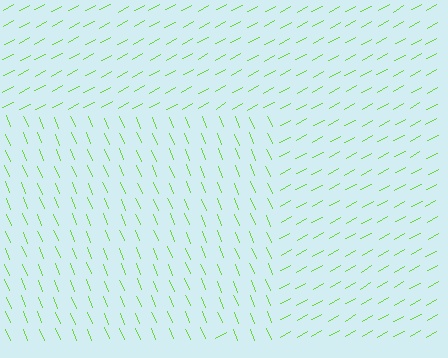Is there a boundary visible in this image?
Yes, there is a texture boundary formed by a change in line orientation.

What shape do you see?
I see a rectangle.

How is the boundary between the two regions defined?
The boundary is defined purely by a change in line orientation (approximately 84 degrees difference). All lines are the same color and thickness.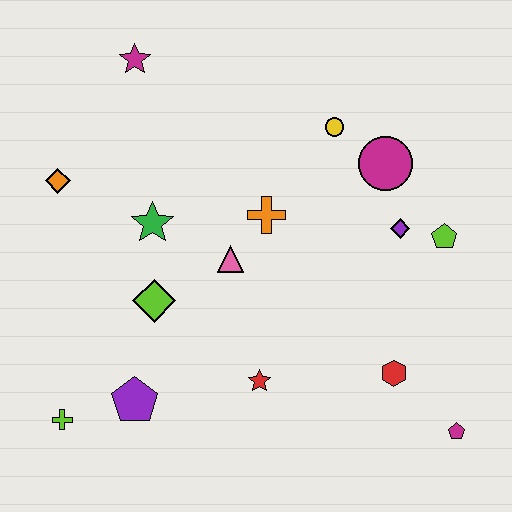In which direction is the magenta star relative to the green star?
The magenta star is above the green star.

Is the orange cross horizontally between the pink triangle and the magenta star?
No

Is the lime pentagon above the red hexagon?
Yes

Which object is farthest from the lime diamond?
The magenta pentagon is farthest from the lime diamond.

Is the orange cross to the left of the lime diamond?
No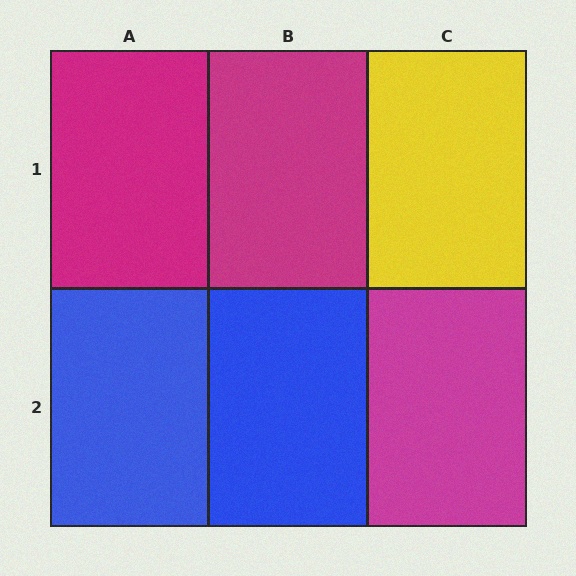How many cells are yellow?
1 cell is yellow.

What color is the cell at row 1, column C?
Yellow.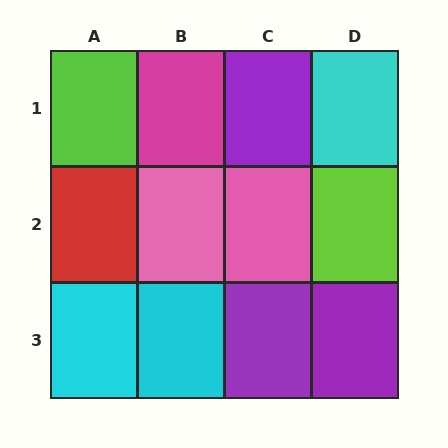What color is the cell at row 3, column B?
Cyan.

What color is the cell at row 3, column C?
Purple.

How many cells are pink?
2 cells are pink.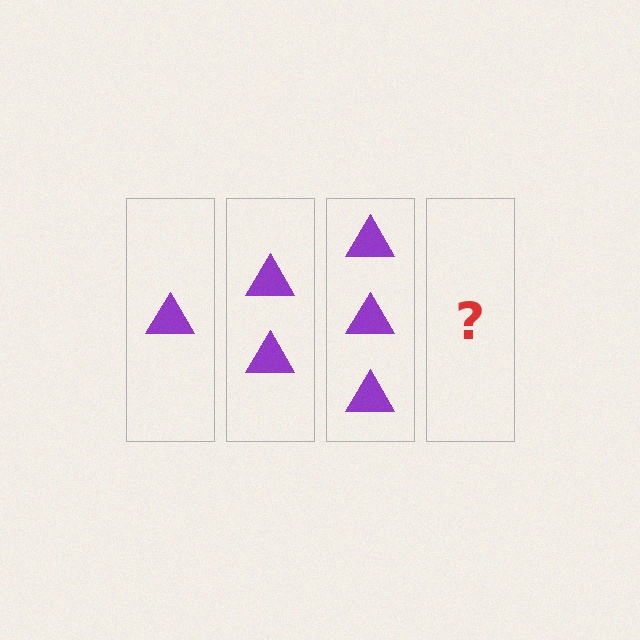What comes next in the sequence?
The next element should be 4 triangles.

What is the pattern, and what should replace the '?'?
The pattern is that each step adds one more triangle. The '?' should be 4 triangles.